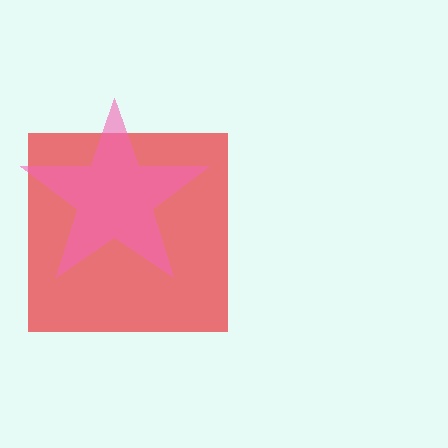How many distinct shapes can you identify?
There are 2 distinct shapes: a red square, a pink star.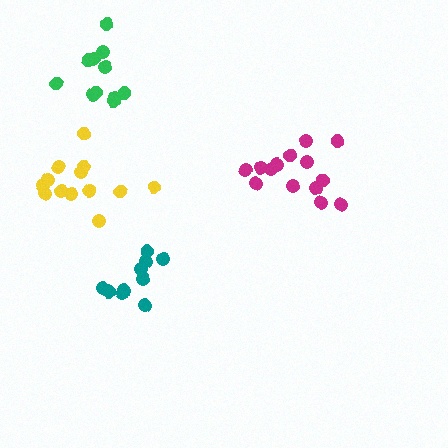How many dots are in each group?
Group 1: 13 dots, Group 2: 11 dots, Group 3: 11 dots, Group 4: 14 dots (49 total).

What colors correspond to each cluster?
The clusters are colored: yellow, teal, green, magenta.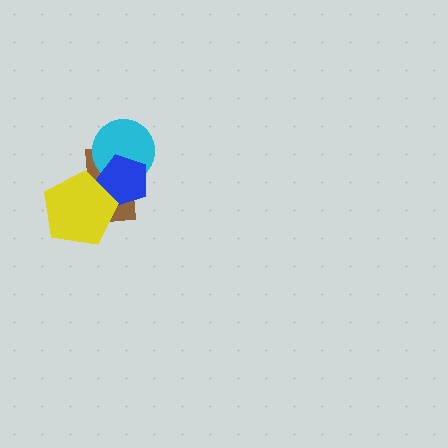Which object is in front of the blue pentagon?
The yellow pentagon is in front of the blue pentagon.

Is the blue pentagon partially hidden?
Yes, it is partially covered by another shape.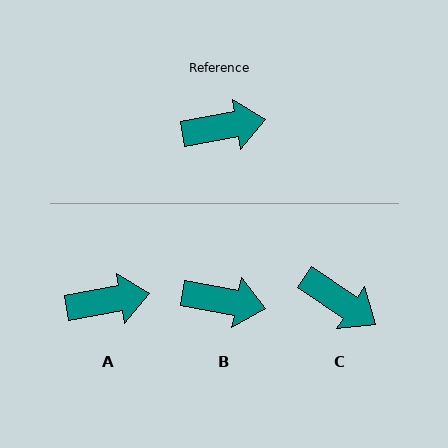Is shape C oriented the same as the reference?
No, it is off by about 43 degrees.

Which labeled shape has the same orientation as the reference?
A.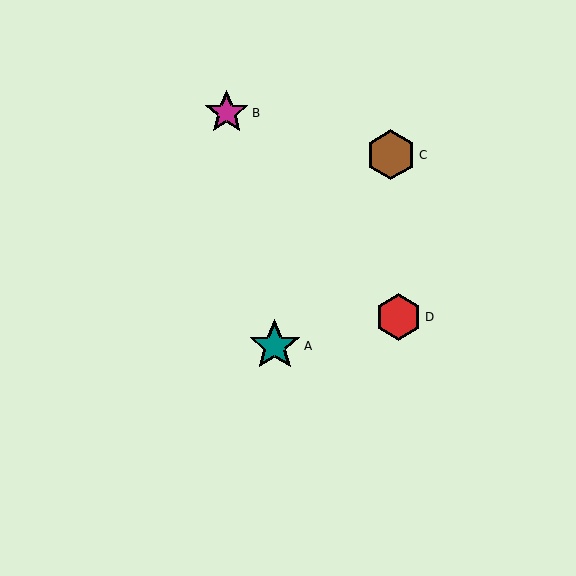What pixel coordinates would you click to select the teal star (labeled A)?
Click at (275, 346) to select the teal star A.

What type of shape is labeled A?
Shape A is a teal star.